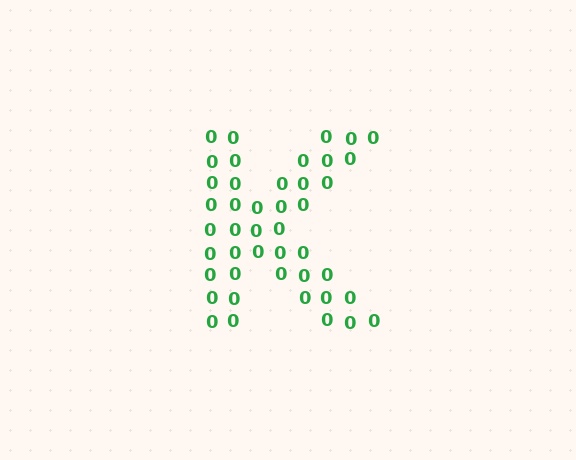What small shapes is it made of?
It is made of small digit 0's.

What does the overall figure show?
The overall figure shows the letter K.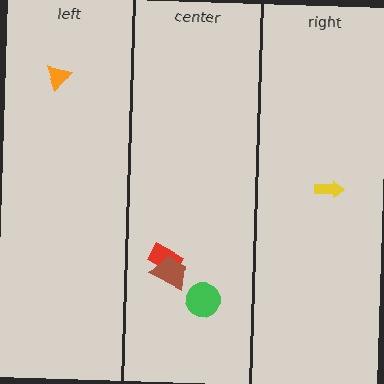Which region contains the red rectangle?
The center region.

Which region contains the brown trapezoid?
The center region.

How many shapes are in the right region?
1.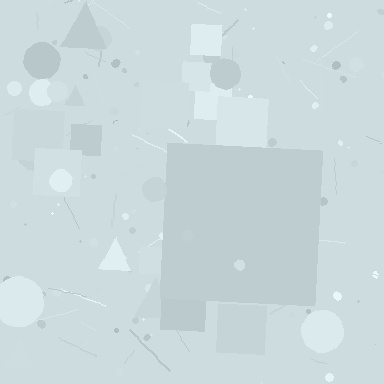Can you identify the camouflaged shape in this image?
The camouflaged shape is a square.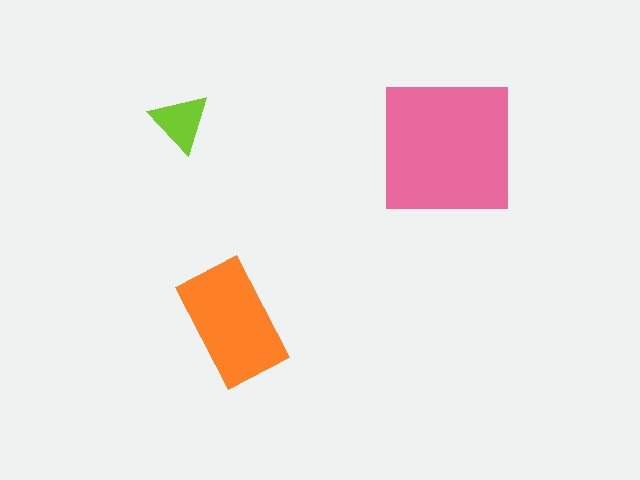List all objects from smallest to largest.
The lime triangle, the orange rectangle, the pink square.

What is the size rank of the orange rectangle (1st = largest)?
2nd.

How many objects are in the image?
There are 3 objects in the image.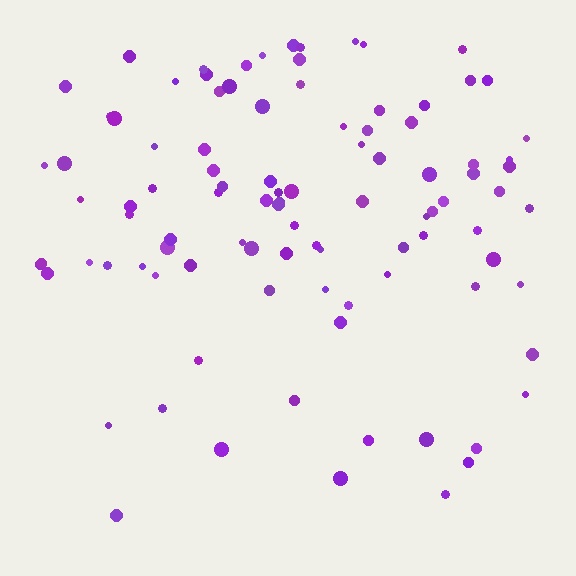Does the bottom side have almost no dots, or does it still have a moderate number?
Still a moderate number, just noticeably fewer than the top.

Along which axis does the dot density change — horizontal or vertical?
Vertical.